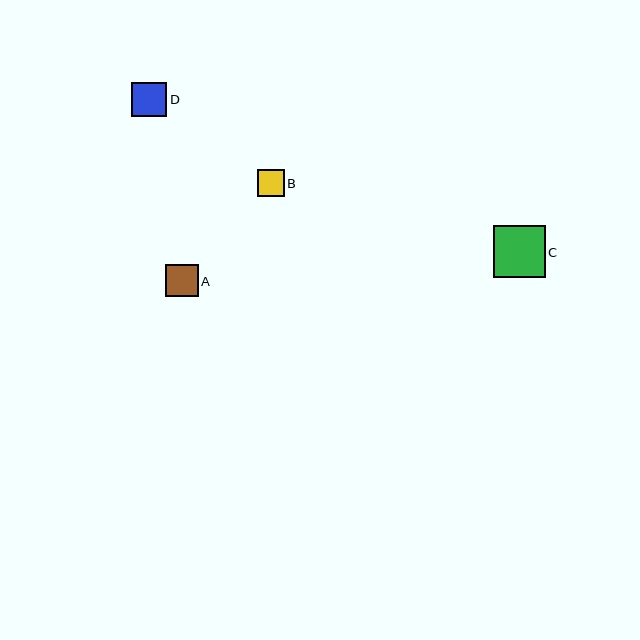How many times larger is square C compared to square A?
Square C is approximately 1.6 times the size of square A.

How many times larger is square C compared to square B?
Square C is approximately 1.9 times the size of square B.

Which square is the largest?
Square C is the largest with a size of approximately 52 pixels.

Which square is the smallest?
Square B is the smallest with a size of approximately 27 pixels.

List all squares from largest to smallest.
From largest to smallest: C, D, A, B.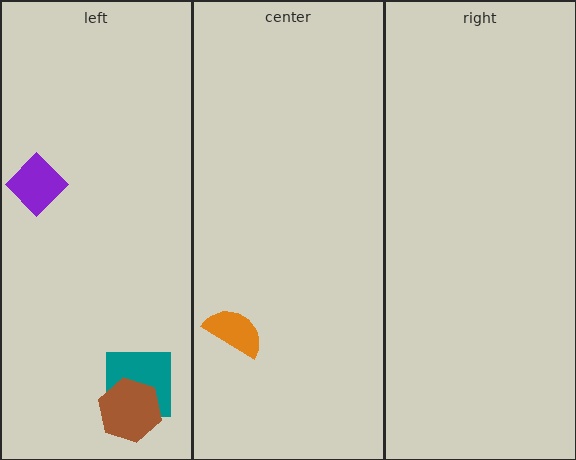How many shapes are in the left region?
3.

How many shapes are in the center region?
1.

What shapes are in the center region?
The orange semicircle.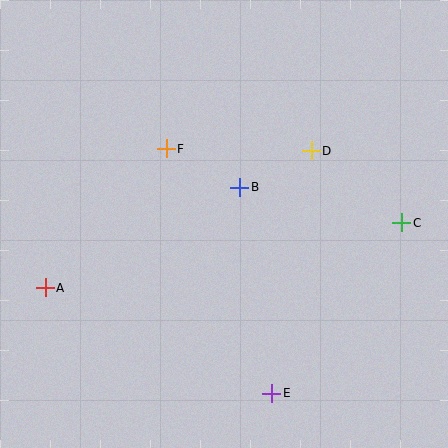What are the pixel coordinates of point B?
Point B is at (240, 188).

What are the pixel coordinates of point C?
Point C is at (402, 223).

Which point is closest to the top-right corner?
Point D is closest to the top-right corner.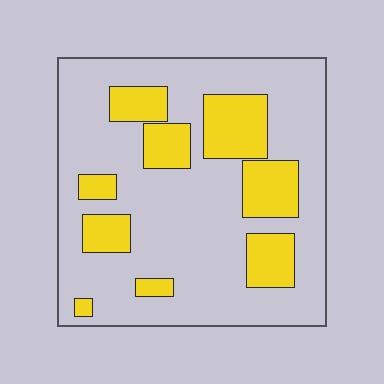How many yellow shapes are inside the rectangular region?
9.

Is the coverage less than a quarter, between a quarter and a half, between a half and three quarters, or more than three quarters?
Between a quarter and a half.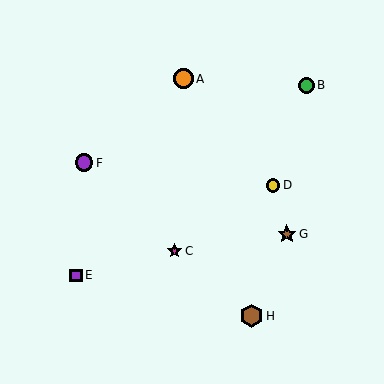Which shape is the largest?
The brown hexagon (labeled H) is the largest.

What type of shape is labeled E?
Shape E is a purple square.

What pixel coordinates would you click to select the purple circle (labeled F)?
Click at (84, 163) to select the purple circle F.